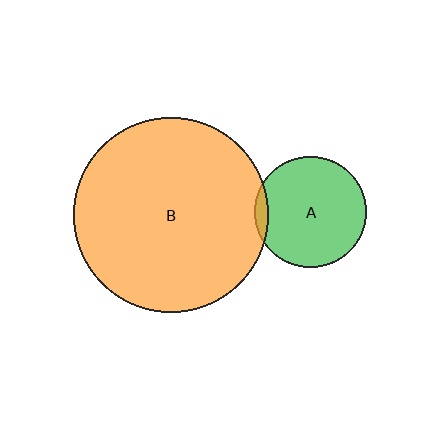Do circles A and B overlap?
Yes.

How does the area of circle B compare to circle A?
Approximately 3.1 times.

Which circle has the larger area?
Circle B (orange).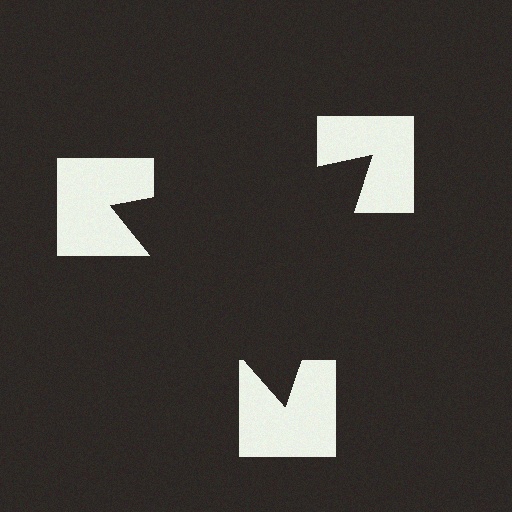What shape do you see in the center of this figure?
An illusory triangle — its edges are inferred from the aligned wedge cuts in the notched squares, not physically drawn.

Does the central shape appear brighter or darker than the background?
It typically appears slightly darker than the background, even though no actual brightness change is drawn.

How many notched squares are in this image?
There are 3 — one at each vertex of the illusory triangle.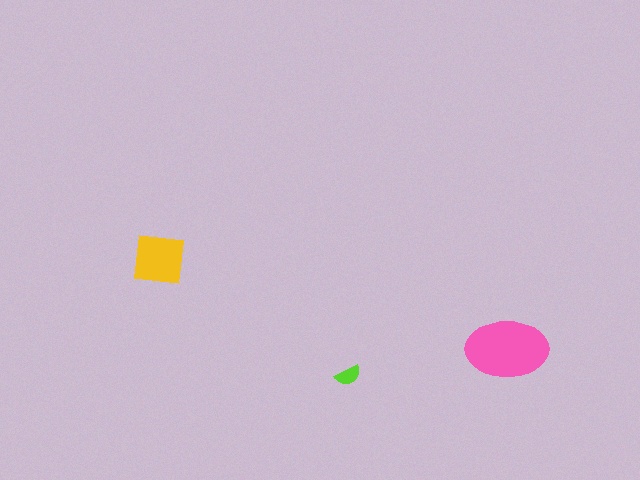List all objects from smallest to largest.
The lime semicircle, the yellow square, the pink ellipse.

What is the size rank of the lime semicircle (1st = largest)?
3rd.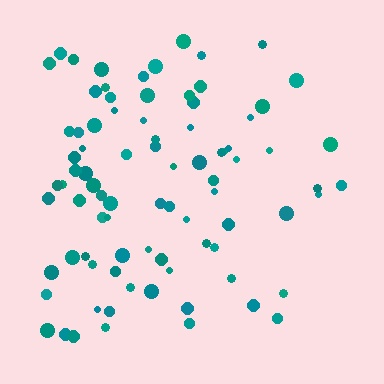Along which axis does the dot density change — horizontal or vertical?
Horizontal.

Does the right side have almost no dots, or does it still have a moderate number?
Still a moderate number, just noticeably fewer than the left.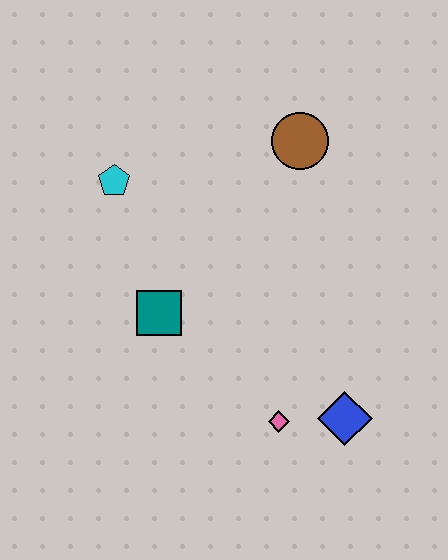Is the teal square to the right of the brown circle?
No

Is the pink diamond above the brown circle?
No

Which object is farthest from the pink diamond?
The cyan pentagon is farthest from the pink diamond.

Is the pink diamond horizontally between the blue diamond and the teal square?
Yes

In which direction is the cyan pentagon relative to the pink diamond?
The cyan pentagon is above the pink diamond.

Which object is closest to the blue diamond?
The pink diamond is closest to the blue diamond.